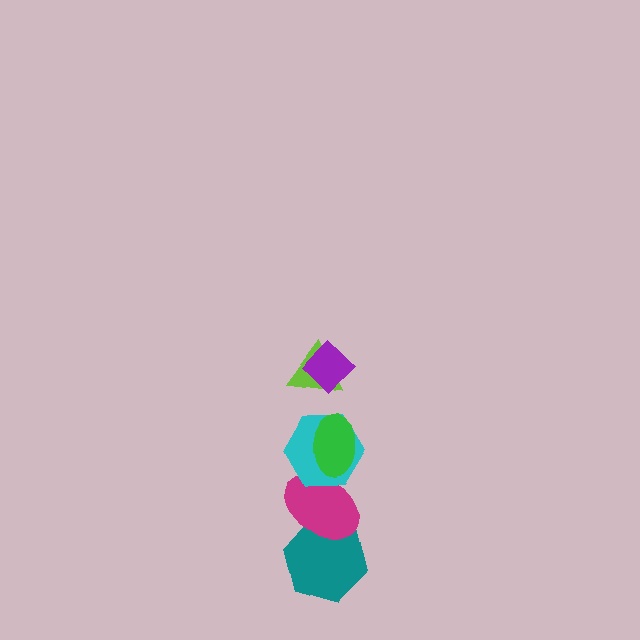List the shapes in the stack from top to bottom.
From top to bottom: the purple diamond, the lime triangle, the green ellipse, the cyan hexagon, the magenta ellipse, the teal hexagon.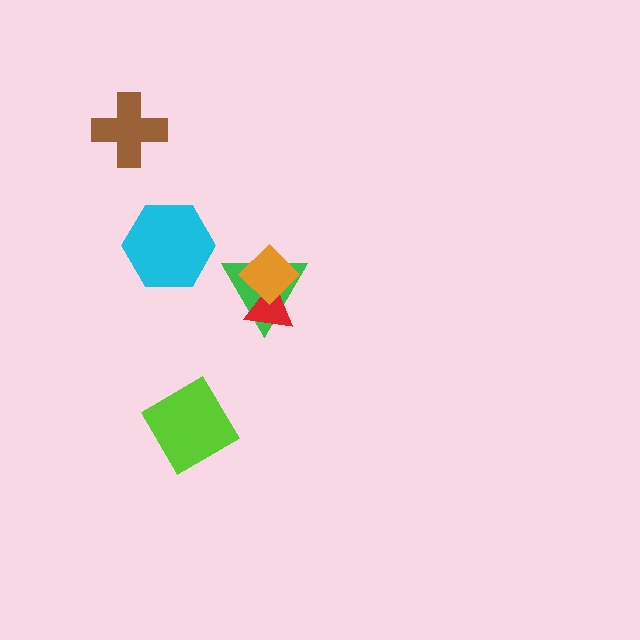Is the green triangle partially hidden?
Yes, it is partially covered by another shape.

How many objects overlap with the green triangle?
2 objects overlap with the green triangle.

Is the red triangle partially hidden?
Yes, it is partially covered by another shape.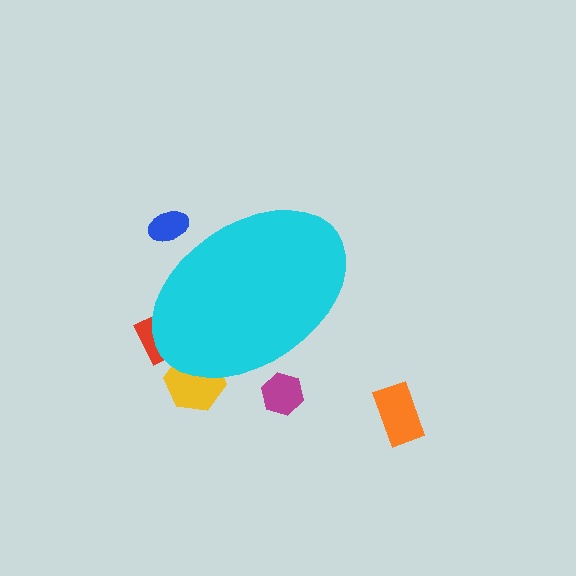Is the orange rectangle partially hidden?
No, the orange rectangle is fully visible.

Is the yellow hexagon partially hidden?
Yes, the yellow hexagon is partially hidden behind the cyan ellipse.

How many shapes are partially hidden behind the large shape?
4 shapes are partially hidden.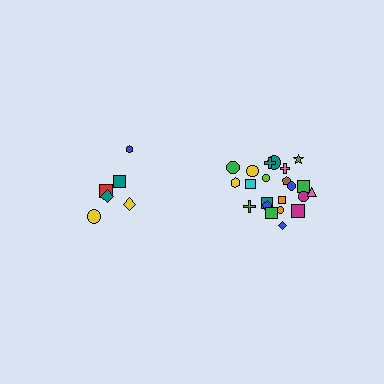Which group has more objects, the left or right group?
The right group.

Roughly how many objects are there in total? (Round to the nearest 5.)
Roughly 30 objects in total.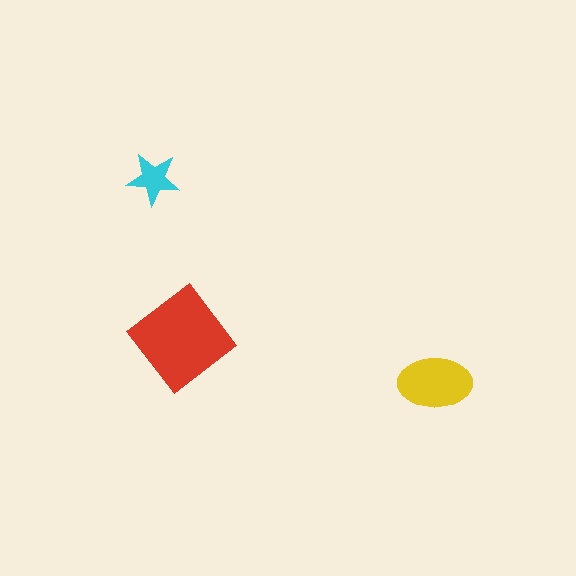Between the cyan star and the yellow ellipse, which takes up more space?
The yellow ellipse.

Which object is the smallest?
The cyan star.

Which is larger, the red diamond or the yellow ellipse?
The red diamond.